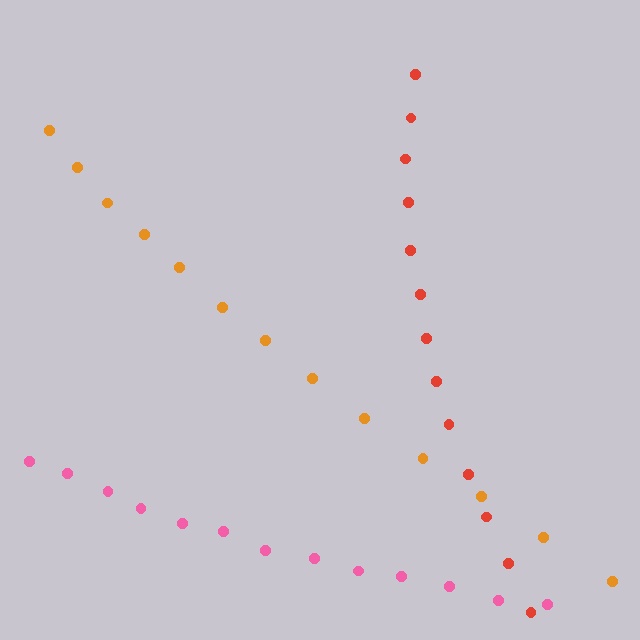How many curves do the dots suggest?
There are 3 distinct paths.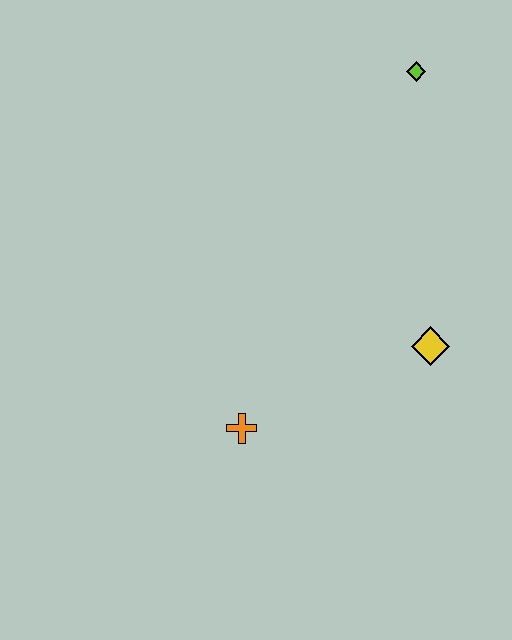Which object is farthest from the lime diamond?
The orange cross is farthest from the lime diamond.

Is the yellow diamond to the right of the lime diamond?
Yes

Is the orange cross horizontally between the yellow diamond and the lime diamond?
No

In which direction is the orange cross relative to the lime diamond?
The orange cross is below the lime diamond.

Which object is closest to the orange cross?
The yellow diamond is closest to the orange cross.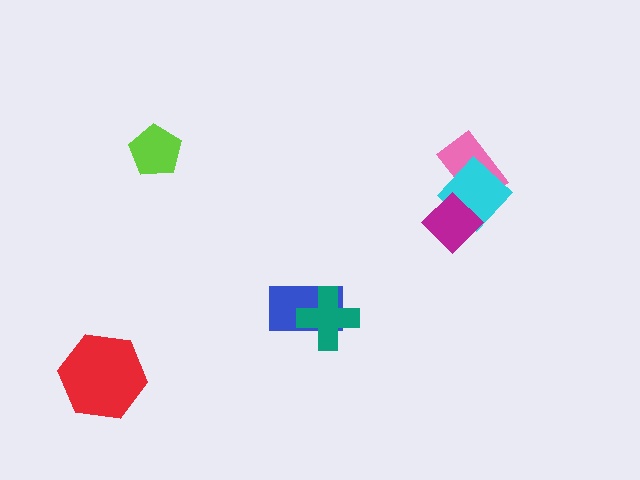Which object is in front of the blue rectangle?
The teal cross is in front of the blue rectangle.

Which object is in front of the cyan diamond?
The magenta diamond is in front of the cyan diamond.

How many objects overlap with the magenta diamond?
1 object overlaps with the magenta diamond.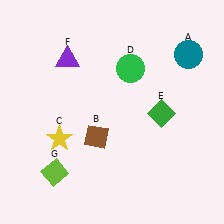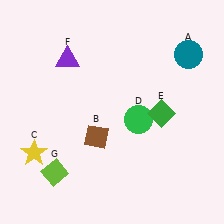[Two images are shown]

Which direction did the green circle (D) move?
The green circle (D) moved down.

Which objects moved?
The objects that moved are: the yellow star (C), the green circle (D).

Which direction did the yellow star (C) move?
The yellow star (C) moved left.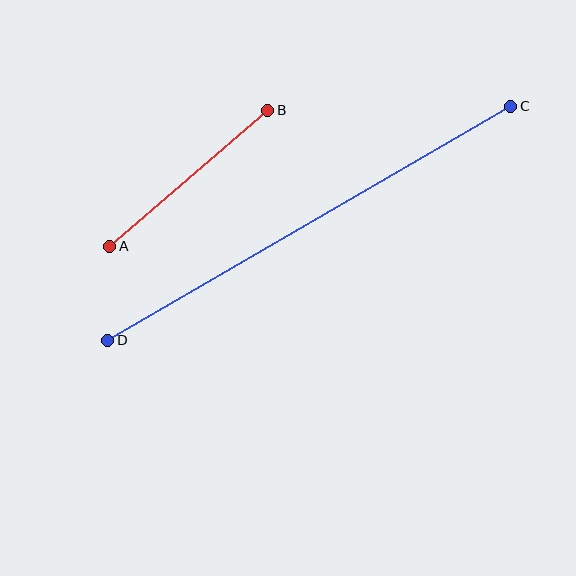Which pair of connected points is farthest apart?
Points C and D are farthest apart.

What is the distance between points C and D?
The distance is approximately 466 pixels.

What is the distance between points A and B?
The distance is approximately 208 pixels.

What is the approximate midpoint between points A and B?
The midpoint is at approximately (189, 178) pixels.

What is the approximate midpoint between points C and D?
The midpoint is at approximately (309, 223) pixels.